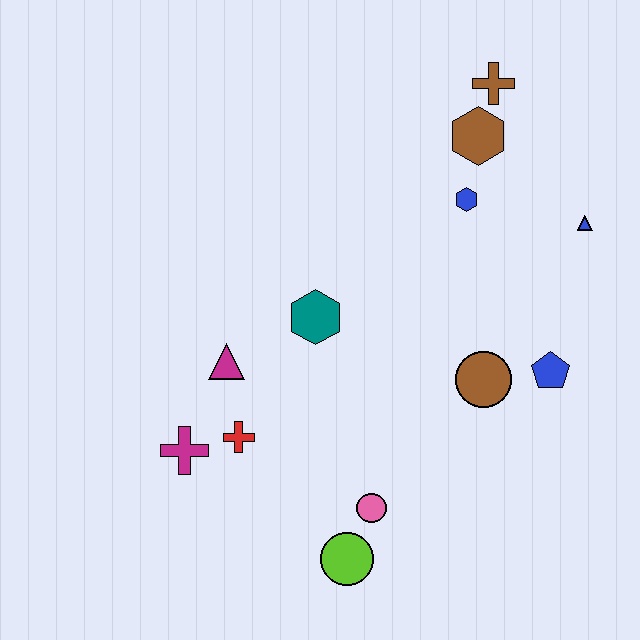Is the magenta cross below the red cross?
Yes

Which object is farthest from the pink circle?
The brown cross is farthest from the pink circle.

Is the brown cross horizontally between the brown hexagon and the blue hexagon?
No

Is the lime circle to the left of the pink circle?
Yes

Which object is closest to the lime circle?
The pink circle is closest to the lime circle.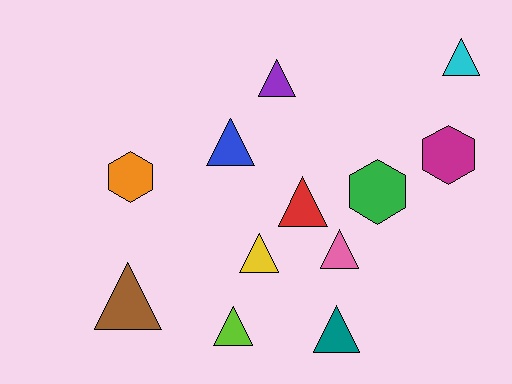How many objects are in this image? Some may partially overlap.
There are 12 objects.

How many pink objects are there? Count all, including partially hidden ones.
There is 1 pink object.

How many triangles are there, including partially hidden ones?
There are 9 triangles.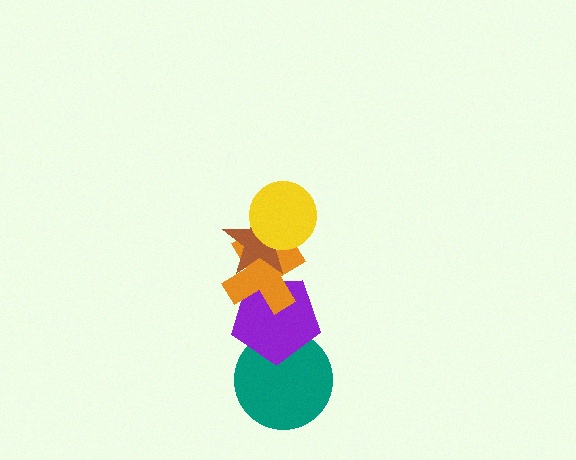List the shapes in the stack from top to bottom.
From top to bottom: the yellow circle, the brown star, the orange cross, the purple pentagon, the teal circle.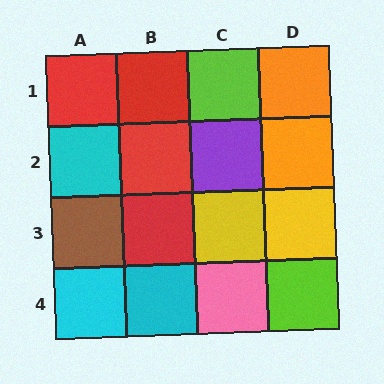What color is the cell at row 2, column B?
Red.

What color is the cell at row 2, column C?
Purple.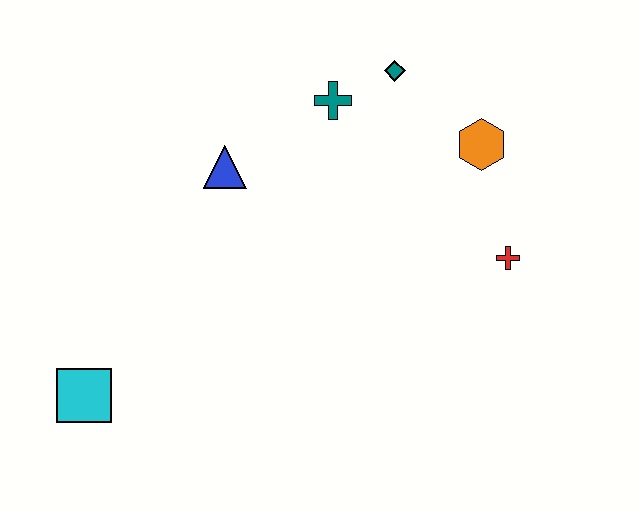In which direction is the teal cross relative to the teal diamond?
The teal cross is to the left of the teal diamond.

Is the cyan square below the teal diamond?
Yes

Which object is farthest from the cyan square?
The orange hexagon is farthest from the cyan square.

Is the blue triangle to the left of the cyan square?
No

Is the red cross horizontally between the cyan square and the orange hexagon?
No